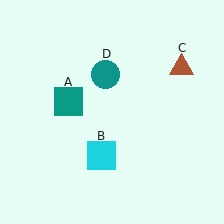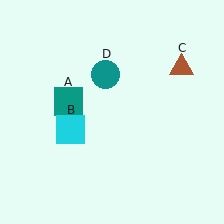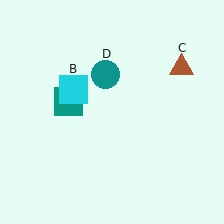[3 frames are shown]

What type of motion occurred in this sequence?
The cyan square (object B) rotated clockwise around the center of the scene.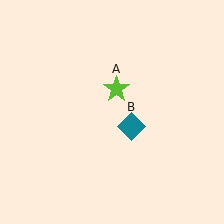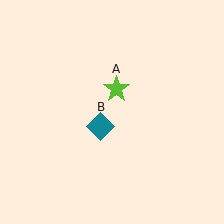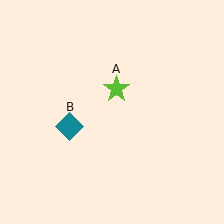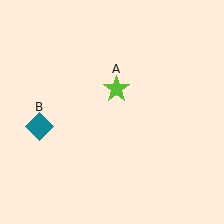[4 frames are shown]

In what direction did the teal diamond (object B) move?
The teal diamond (object B) moved left.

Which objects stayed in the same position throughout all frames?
Lime star (object A) remained stationary.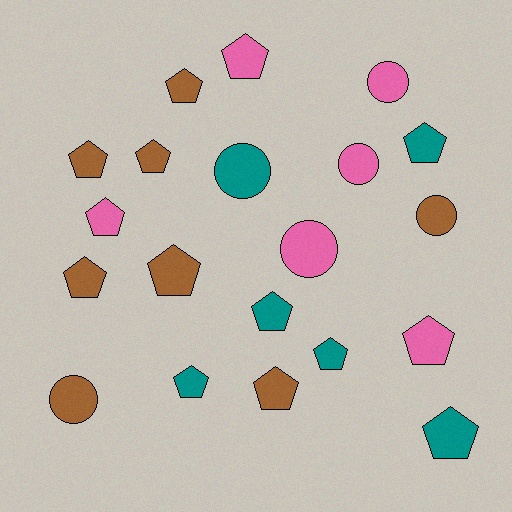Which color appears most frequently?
Brown, with 8 objects.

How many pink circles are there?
There are 3 pink circles.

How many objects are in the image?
There are 20 objects.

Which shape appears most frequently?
Pentagon, with 14 objects.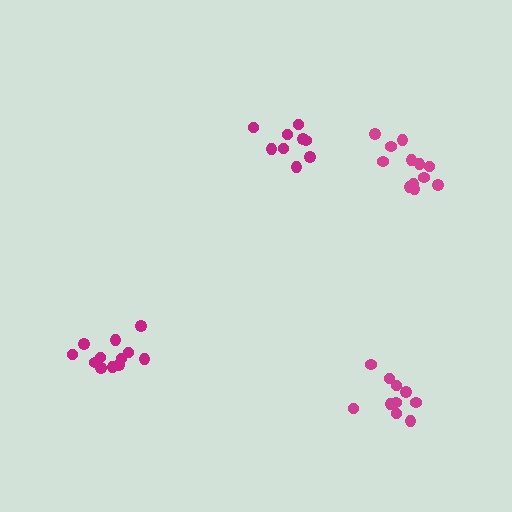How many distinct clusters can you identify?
There are 4 distinct clusters.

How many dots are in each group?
Group 1: 10 dots, Group 2: 12 dots, Group 3: 9 dots, Group 4: 12 dots (43 total).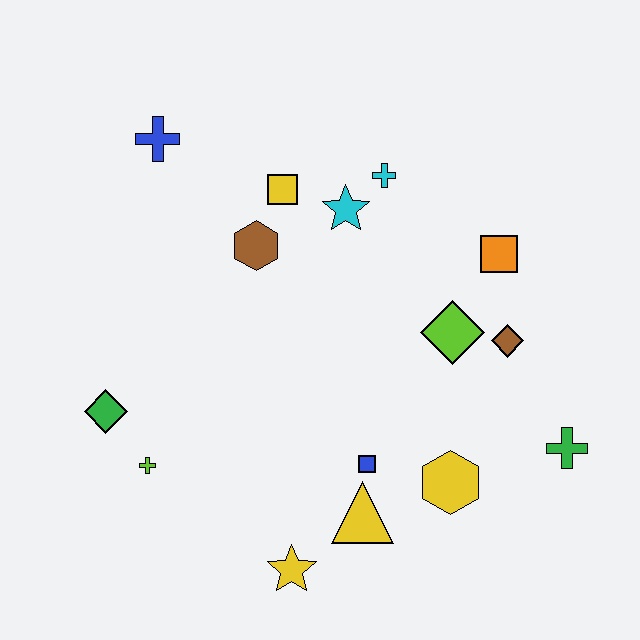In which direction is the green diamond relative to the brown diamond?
The green diamond is to the left of the brown diamond.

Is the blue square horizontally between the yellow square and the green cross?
Yes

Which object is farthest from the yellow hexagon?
The blue cross is farthest from the yellow hexagon.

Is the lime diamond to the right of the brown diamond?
No